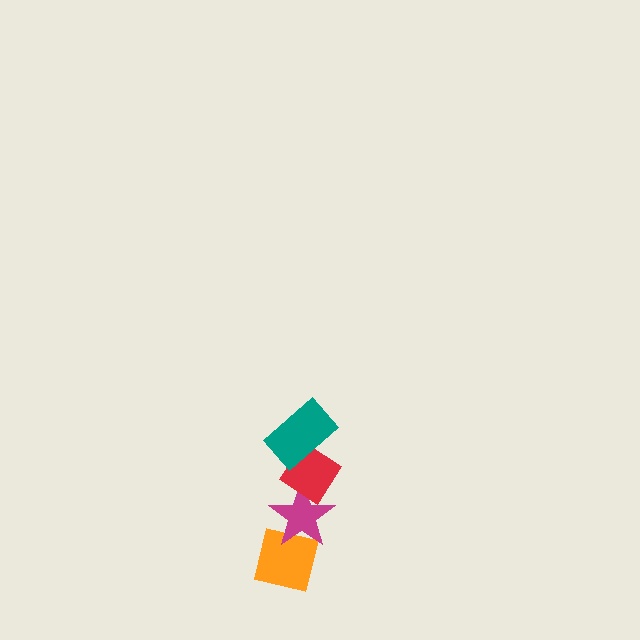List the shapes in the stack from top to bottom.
From top to bottom: the teal rectangle, the red diamond, the magenta star, the orange square.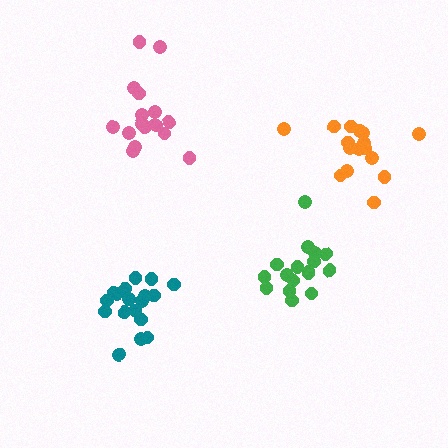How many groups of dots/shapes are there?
There are 4 groups.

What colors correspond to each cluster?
The clusters are colored: orange, green, pink, teal.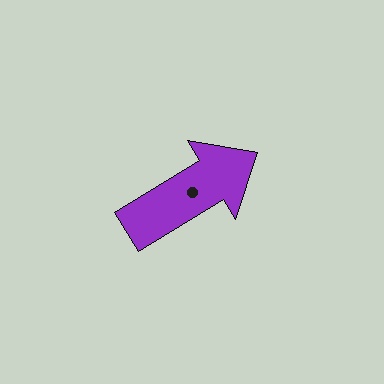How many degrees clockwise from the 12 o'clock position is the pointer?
Approximately 59 degrees.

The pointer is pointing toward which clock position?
Roughly 2 o'clock.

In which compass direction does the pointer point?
Northeast.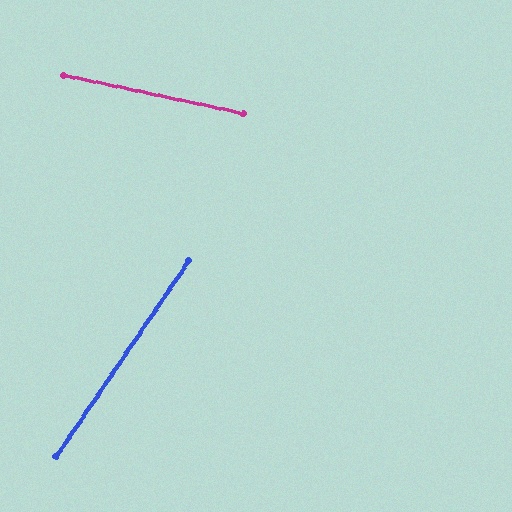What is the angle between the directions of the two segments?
Approximately 68 degrees.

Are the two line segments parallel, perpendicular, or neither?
Neither parallel nor perpendicular — they differ by about 68°.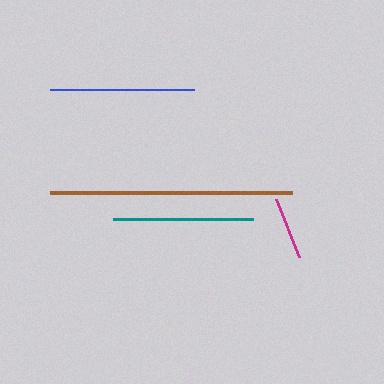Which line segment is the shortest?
The magenta line is the shortest at approximately 63 pixels.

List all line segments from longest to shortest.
From longest to shortest: brown, blue, teal, magenta.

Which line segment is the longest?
The brown line is the longest at approximately 242 pixels.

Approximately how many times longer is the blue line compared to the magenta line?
The blue line is approximately 2.3 times the length of the magenta line.